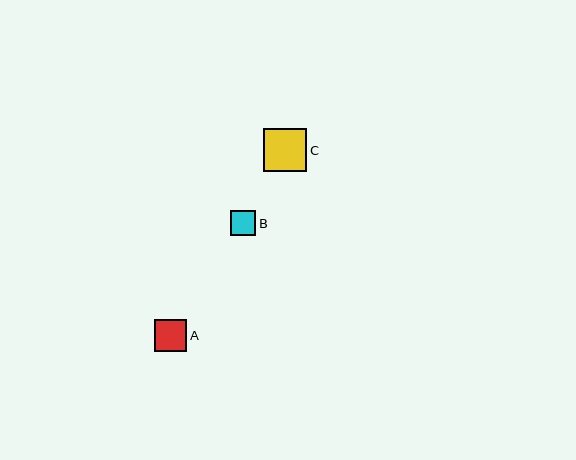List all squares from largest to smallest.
From largest to smallest: C, A, B.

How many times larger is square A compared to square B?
Square A is approximately 1.3 times the size of square B.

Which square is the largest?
Square C is the largest with a size of approximately 43 pixels.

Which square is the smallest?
Square B is the smallest with a size of approximately 25 pixels.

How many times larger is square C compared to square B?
Square C is approximately 1.7 times the size of square B.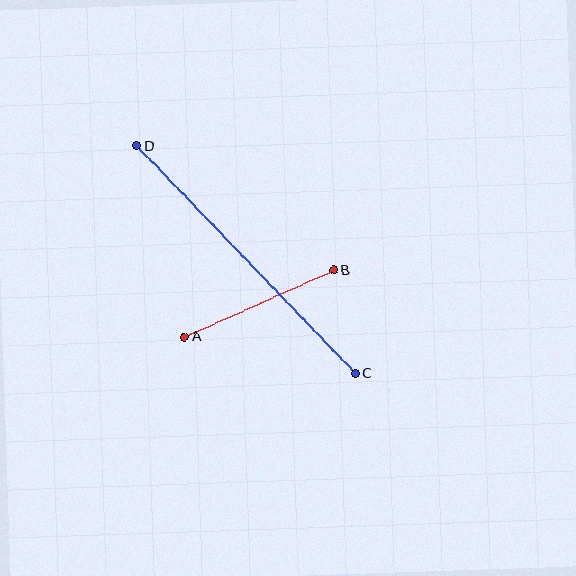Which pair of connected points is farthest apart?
Points C and D are farthest apart.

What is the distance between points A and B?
The distance is approximately 163 pixels.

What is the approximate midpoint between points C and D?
The midpoint is at approximately (246, 260) pixels.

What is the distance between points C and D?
The distance is approximately 315 pixels.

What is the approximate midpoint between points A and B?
The midpoint is at approximately (259, 303) pixels.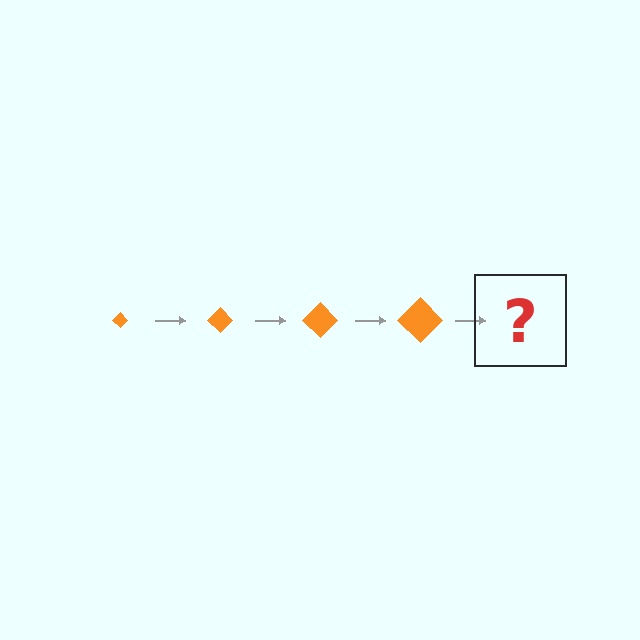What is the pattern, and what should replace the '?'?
The pattern is that the diamond gets progressively larger each step. The '?' should be an orange diamond, larger than the previous one.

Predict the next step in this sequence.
The next step is an orange diamond, larger than the previous one.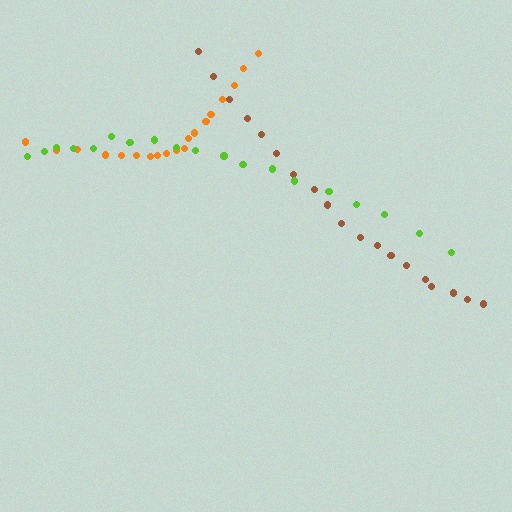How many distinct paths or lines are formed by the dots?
There are 3 distinct paths.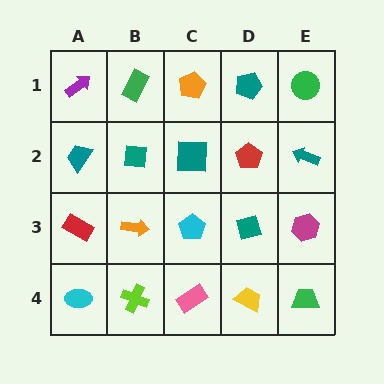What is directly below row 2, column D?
A teal diamond.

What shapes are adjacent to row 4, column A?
A red rectangle (row 3, column A), a lime cross (row 4, column B).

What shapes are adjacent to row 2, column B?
A green rectangle (row 1, column B), an orange arrow (row 3, column B), a teal trapezoid (row 2, column A), a teal square (row 2, column C).